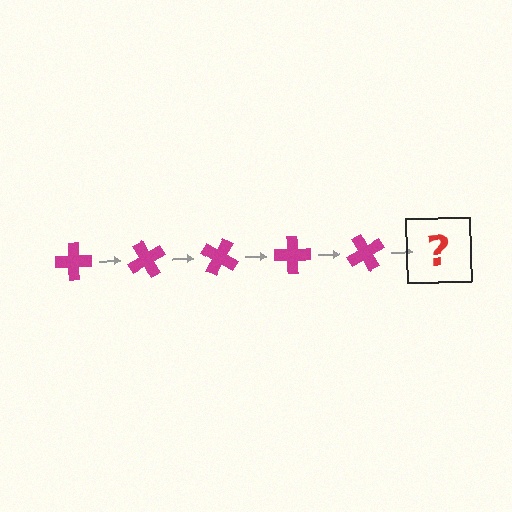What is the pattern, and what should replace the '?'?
The pattern is that the cross rotates 60 degrees each step. The '?' should be a magenta cross rotated 300 degrees.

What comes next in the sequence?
The next element should be a magenta cross rotated 300 degrees.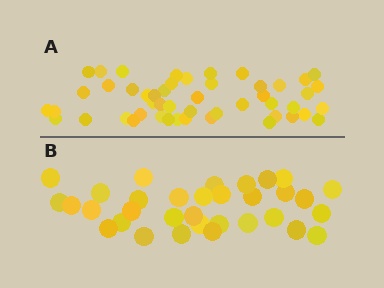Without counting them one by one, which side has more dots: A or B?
Region A (the top region) has more dots.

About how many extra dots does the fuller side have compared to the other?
Region A has approximately 15 more dots than region B.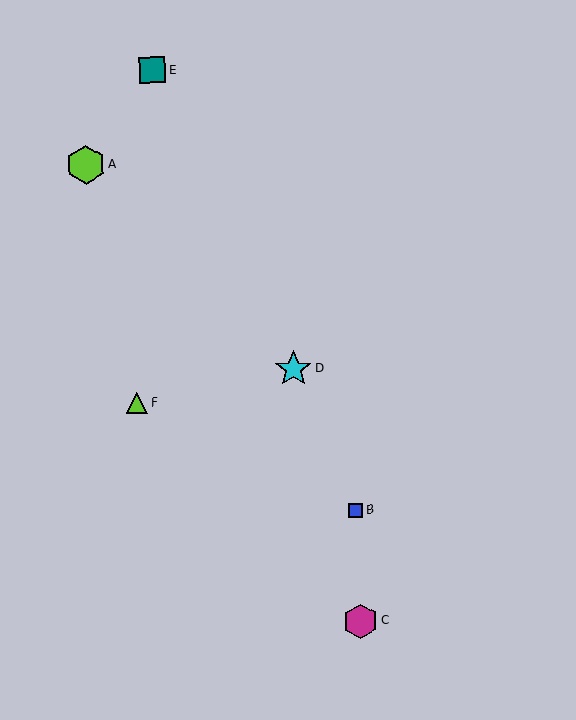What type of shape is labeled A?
Shape A is a lime hexagon.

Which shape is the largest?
The lime hexagon (labeled A) is the largest.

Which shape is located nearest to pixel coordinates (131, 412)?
The lime triangle (labeled F) at (137, 403) is nearest to that location.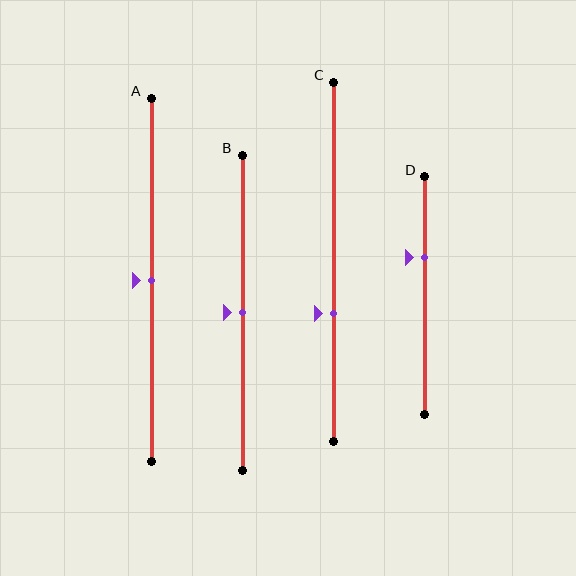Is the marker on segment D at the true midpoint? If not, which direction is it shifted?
No, the marker on segment D is shifted upward by about 16% of the segment length.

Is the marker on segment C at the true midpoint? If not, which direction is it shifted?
No, the marker on segment C is shifted downward by about 14% of the segment length.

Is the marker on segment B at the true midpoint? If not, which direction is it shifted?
Yes, the marker on segment B is at the true midpoint.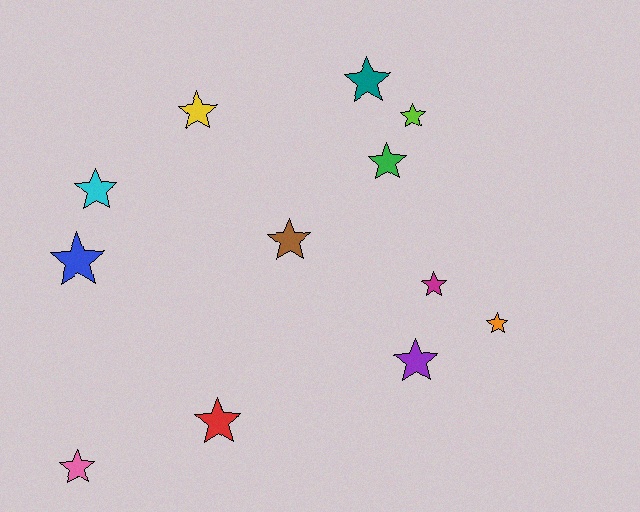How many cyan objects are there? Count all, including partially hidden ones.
There is 1 cyan object.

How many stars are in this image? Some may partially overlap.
There are 12 stars.